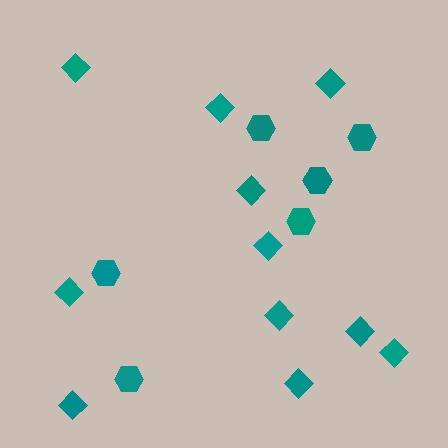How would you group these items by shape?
There are 2 groups: one group of hexagons (6) and one group of diamonds (11).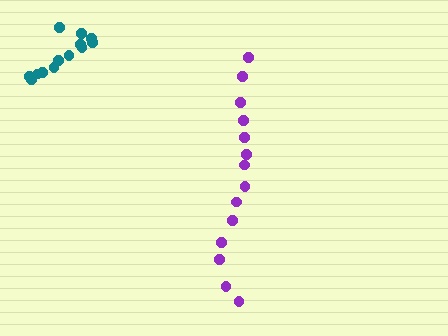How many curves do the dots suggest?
There are 2 distinct paths.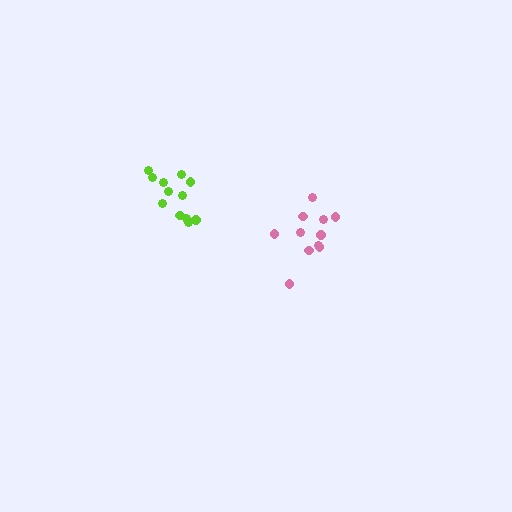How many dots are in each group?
Group 1: 11 dots, Group 2: 12 dots (23 total).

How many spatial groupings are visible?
There are 2 spatial groupings.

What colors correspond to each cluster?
The clusters are colored: pink, lime.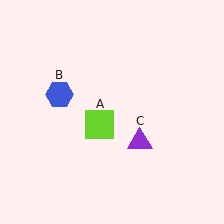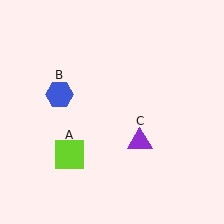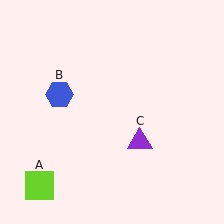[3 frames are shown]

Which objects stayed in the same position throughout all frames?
Blue hexagon (object B) and purple triangle (object C) remained stationary.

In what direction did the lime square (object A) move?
The lime square (object A) moved down and to the left.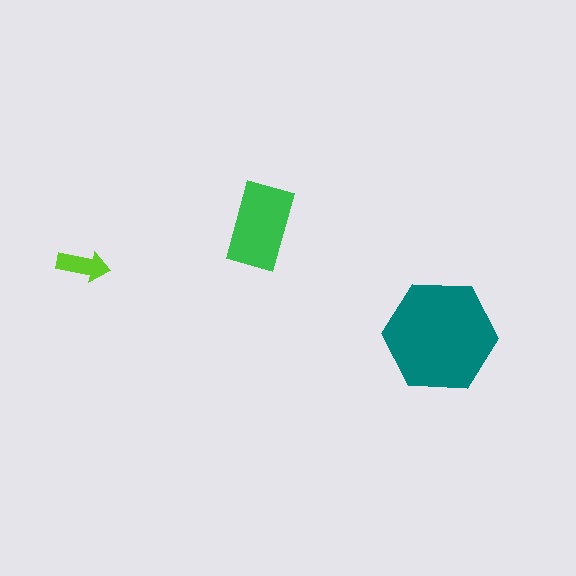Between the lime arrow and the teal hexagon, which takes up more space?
The teal hexagon.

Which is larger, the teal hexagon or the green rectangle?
The teal hexagon.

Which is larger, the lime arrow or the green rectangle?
The green rectangle.